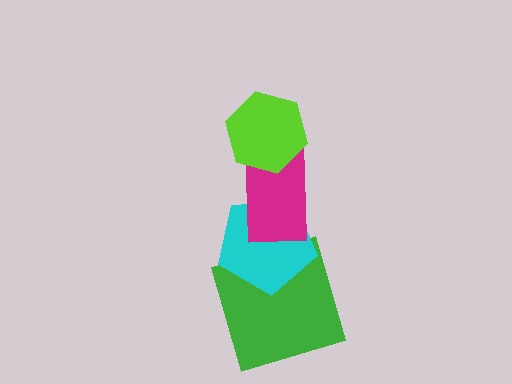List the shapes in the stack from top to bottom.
From top to bottom: the lime hexagon, the magenta rectangle, the cyan pentagon, the green square.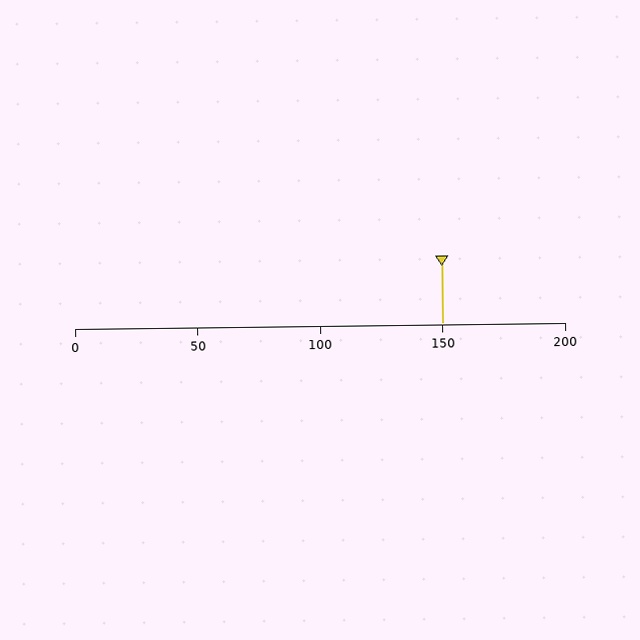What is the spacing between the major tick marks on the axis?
The major ticks are spaced 50 apart.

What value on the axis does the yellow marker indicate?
The marker indicates approximately 150.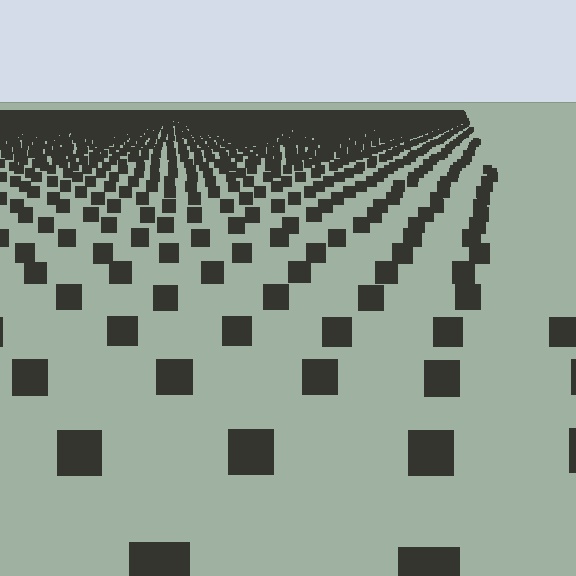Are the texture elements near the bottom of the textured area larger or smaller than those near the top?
Larger. Near the bottom, elements are closer to the viewer and appear at a bigger on-screen size.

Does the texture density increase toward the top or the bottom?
Density increases toward the top.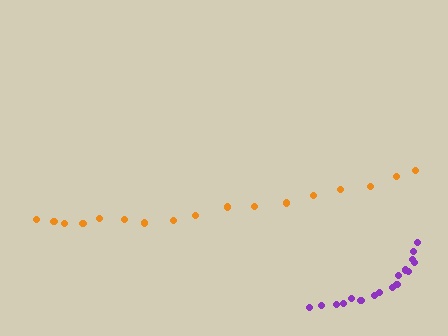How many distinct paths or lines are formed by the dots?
There are 2 distinct paths.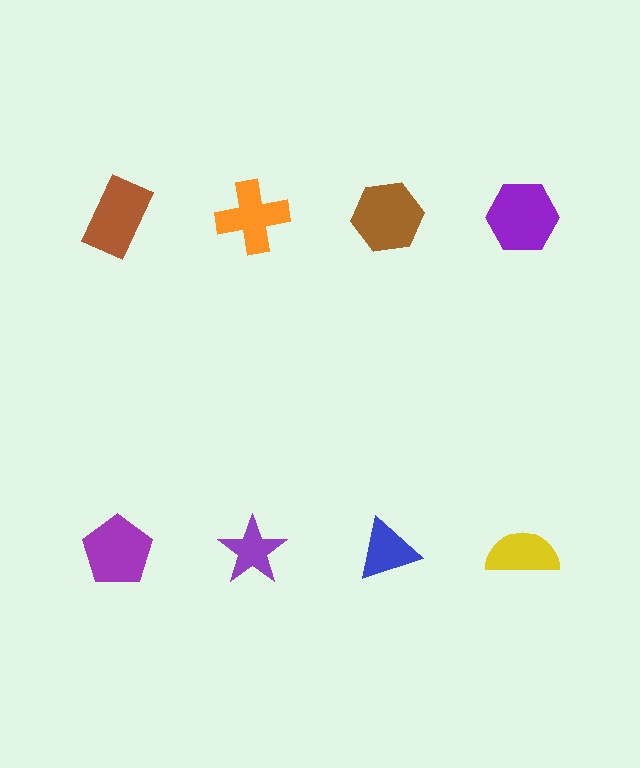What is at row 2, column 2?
A purple star.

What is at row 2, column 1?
A purple pentagon.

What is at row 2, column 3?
A blue triangle.